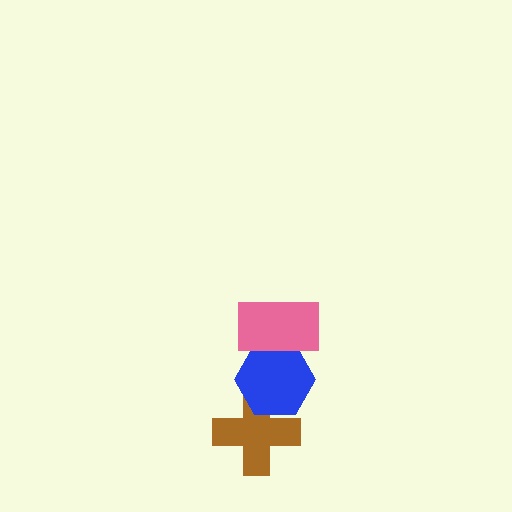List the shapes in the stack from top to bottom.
From top to bottom: the pink rectangle, the blue hexagon, the brown cross.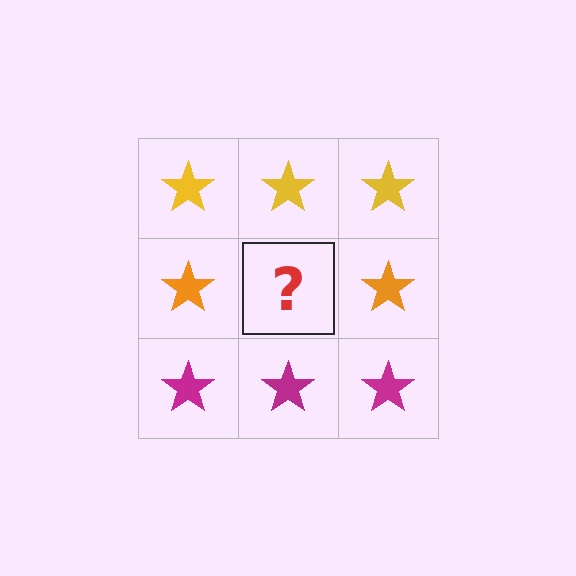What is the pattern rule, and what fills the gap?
The rule is that each row has a consistent color. The gap should be filled with an orange star.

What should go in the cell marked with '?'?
The missing cell should contain an orange star.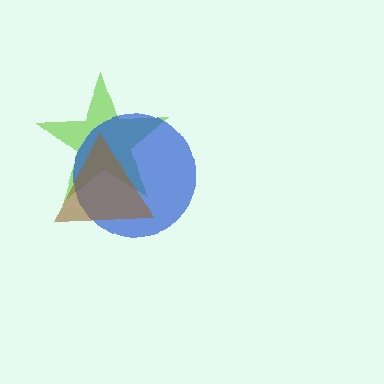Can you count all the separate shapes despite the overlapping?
Yes, there are 3 separate shapes.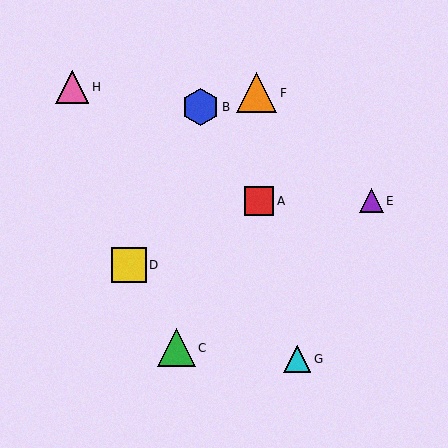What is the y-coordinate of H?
Object H is at y≈87.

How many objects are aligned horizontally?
2 objects (A, E) are aligned horizontally.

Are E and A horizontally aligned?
Yes, both are at y≈201.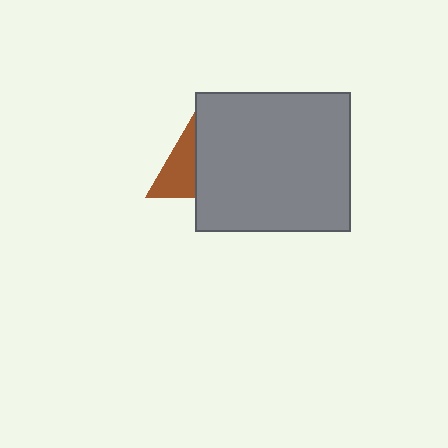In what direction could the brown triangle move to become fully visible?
The brown triangle could move left. That would shift it out from behind the gray rectangle entirely.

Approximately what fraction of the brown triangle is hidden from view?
Roughly 66% of the brown triangle is hidden behind the gray rectangle.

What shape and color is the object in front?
The object in front is a gray rectangle.